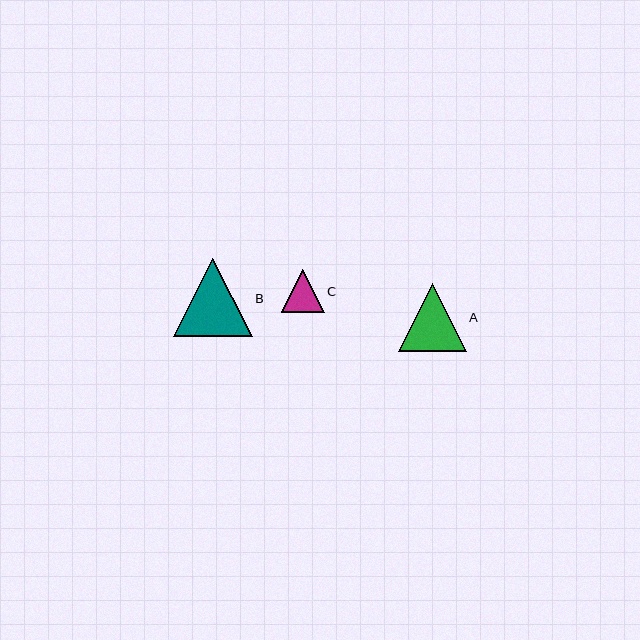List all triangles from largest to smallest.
From largest to smallest: B, A, C.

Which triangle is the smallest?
Triangle C is the smallest with a size of approximately 42 pixels.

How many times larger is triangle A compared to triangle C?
Triangle A is approximately 1.6 times the size of triangle C.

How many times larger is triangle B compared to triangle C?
Triangle B is approximately 1.9 times the size of triangle C.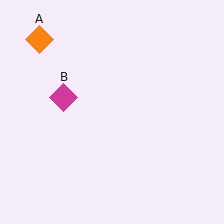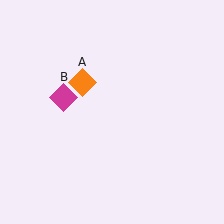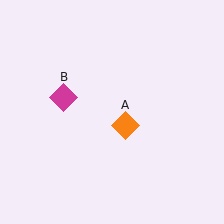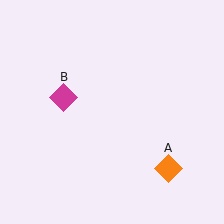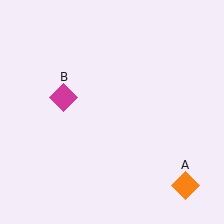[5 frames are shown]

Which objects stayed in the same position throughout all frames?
Magenta diamond (object B) remained stationary.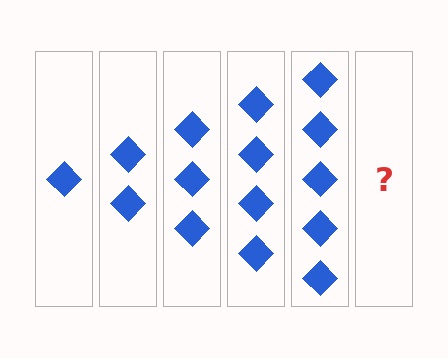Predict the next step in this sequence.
The next step is 6 diamonds.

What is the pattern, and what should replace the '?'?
The pattern is that each step adds one more diamond. The '?' should be 6 diamonds.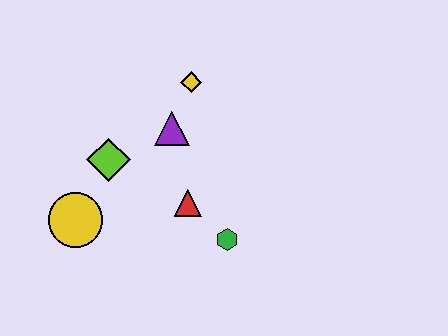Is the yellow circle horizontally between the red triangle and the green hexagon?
No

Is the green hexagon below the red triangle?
Yes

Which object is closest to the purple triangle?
The yellow diamond is closest to the purple triangle.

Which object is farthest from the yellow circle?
The yellow diamond is farthest from the yellow circle.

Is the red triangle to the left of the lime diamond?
No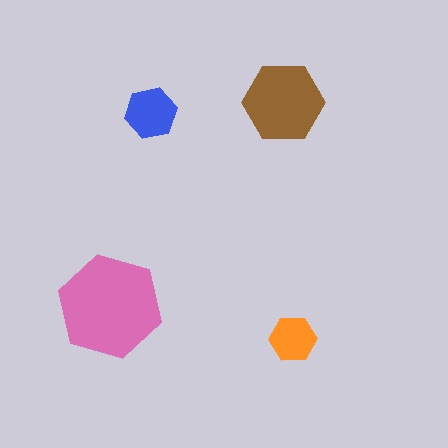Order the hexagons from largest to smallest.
the pink one, the brown one, the blue one, the orange one.